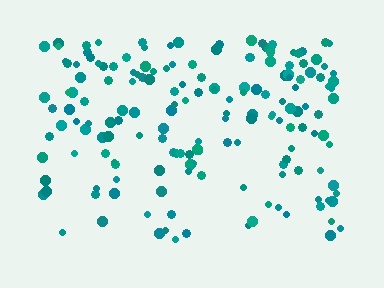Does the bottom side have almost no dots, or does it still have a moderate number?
Still a moderate number, just noticeably fewer than the top.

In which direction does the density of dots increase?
From bottom to top, with the top side densest.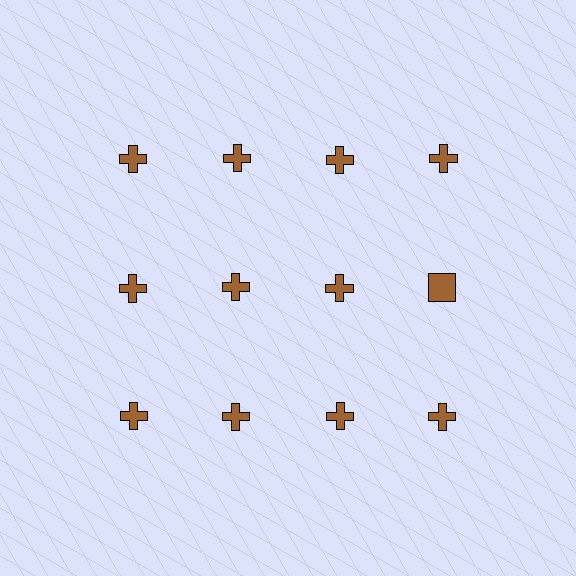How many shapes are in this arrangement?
There are 12 shapes arranged in a grid pattern.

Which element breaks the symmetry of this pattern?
The brown square in the second row, second from right column breaks the symmetry. All other shapes are brown crosses.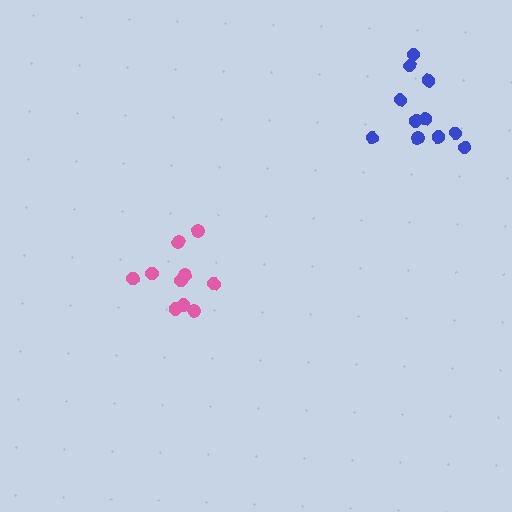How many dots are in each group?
Group 1: 11 dots, Group 2: 10 dots (21 total).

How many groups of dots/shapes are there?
There are 2 groups.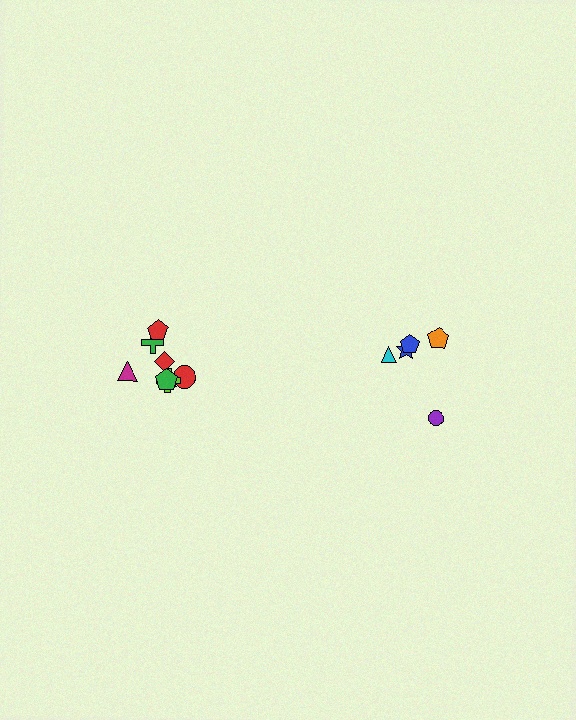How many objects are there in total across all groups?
There are 13 objects.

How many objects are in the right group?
There are 5 objects.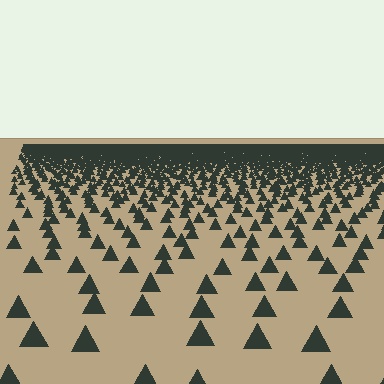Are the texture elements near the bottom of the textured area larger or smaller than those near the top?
Larger. Near the bottom, elements are closer to the viewer and appear at a bigger on-screen size.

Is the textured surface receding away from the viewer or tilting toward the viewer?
The surface is receding away from the viewer. Texture elements get smaller and denser toward the top.